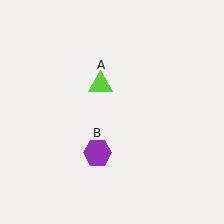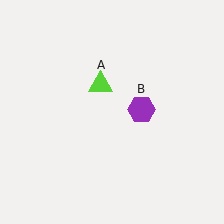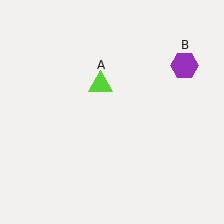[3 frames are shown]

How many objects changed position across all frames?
1 object changed position: purple hexagon (object B).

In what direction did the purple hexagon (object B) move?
The purple hexagon (object B) moved up and to the right.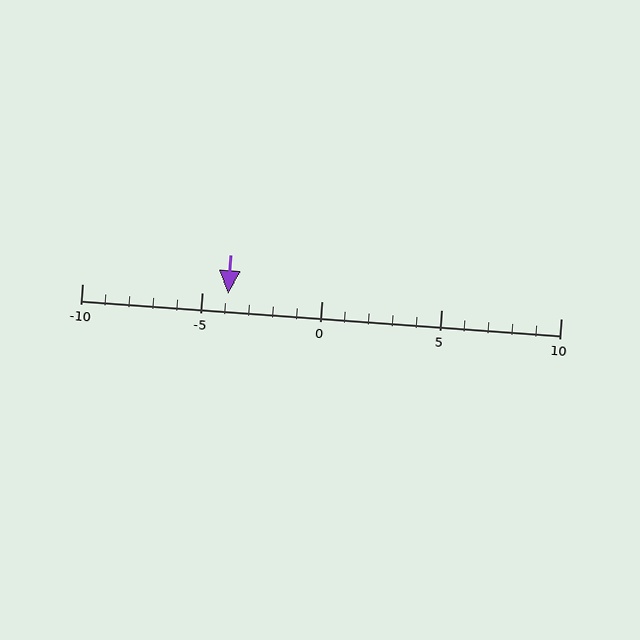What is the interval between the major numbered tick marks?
The major tick marks are spaced 5 units apart.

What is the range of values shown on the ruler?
The ruler shows values from -10 to 10.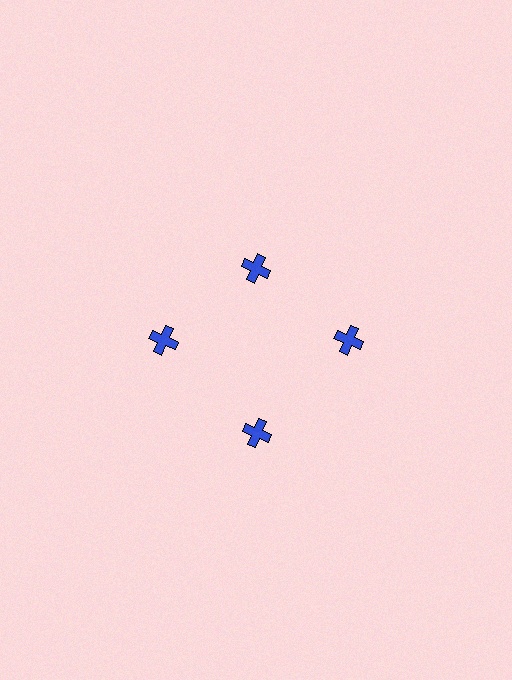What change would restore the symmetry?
The symmetry would be restored by moving it outward, back onto the ring so that all 4 crosses sit at equal angles and equal distance from the center.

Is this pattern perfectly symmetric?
No. The 4 blue crosses are arranged in a ring, but one element near the 12 o'clock position is pulled inward toward the center, breaking the 4-fold rotational symmetry.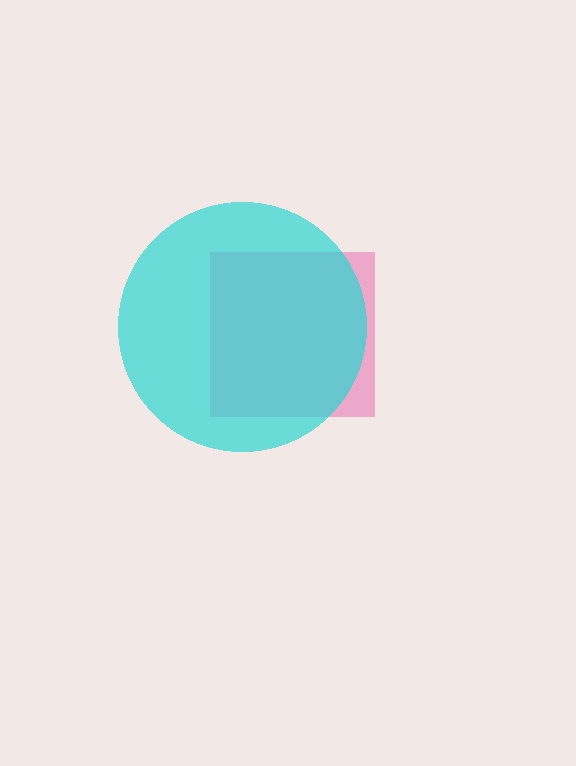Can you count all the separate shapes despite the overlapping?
Yes, there are 2 separate shapes.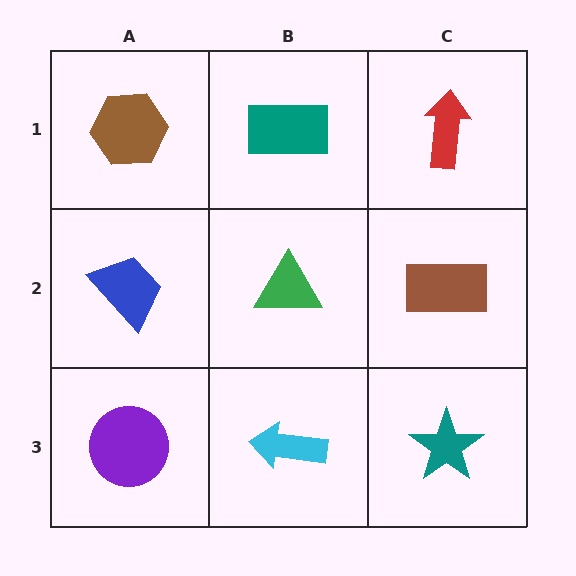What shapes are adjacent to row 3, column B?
A green triangle (row 2, column B), a purple circle (row 3, column A), a teal star (row 3, column C).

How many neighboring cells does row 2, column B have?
4.